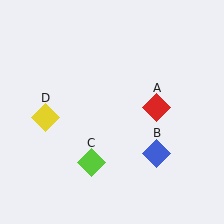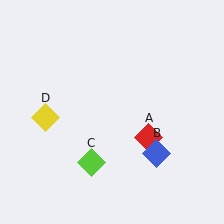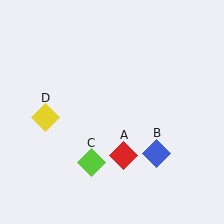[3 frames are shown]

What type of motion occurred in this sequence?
The red diamond (object A) rotated clockwise around the center of the scene.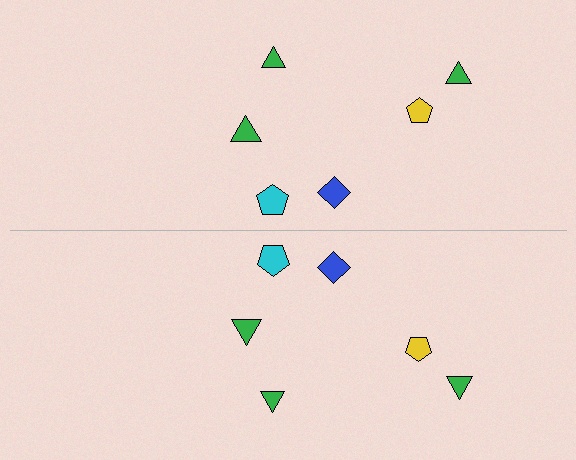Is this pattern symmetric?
Yes, this pattern has bilateral (reflection) symmetry.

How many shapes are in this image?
There are 12 shapes in this image.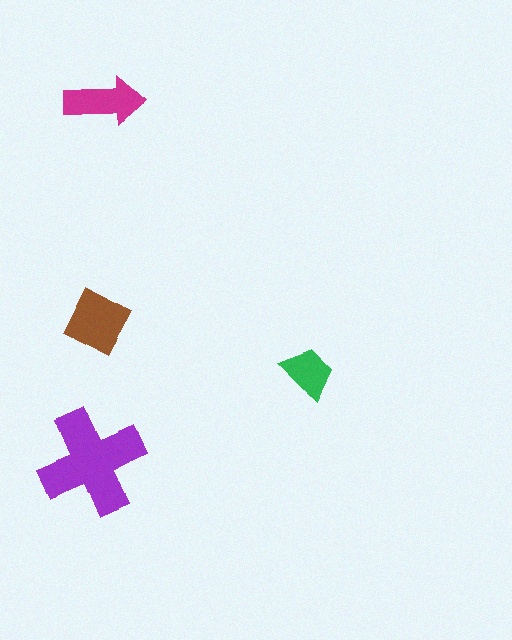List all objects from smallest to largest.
The green trapezoid, the magenta arrow, the brown diamond, the purple cross.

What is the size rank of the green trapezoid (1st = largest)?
4th.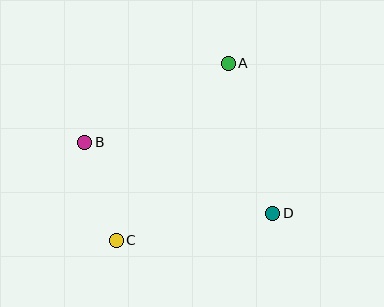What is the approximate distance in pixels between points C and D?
The distance between C and D is approximately 159 pixels.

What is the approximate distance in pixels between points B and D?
The distance between B and D is approximately 201 pixels.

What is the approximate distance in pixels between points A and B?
The distance between A and B is approximately 164 pixels.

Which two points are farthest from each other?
Points A and C are farthest from each other.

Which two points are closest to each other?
Points B and C are closest to each other.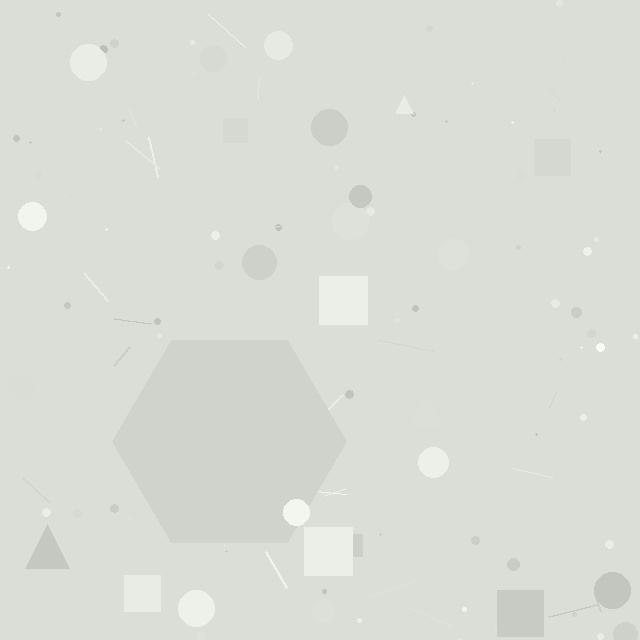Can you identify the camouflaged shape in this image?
The camouflaged shape is a hexagon.